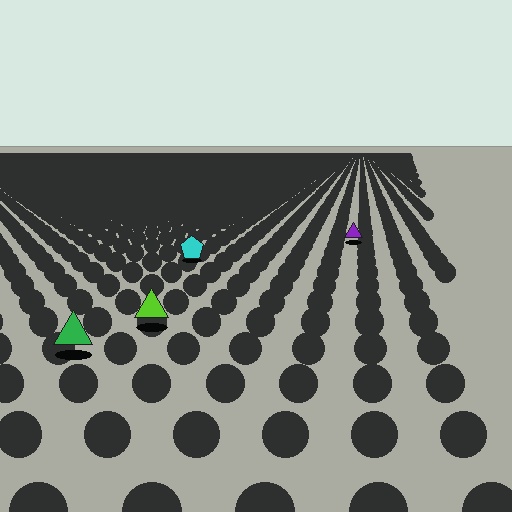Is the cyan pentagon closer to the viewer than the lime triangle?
No. The lime triangle is closer — you can tell from the texture gradient: the ground texture is coarser near it.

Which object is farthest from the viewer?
The purple triangle is farthest from the viewer. It appears smaller and the ground texture around it is denser.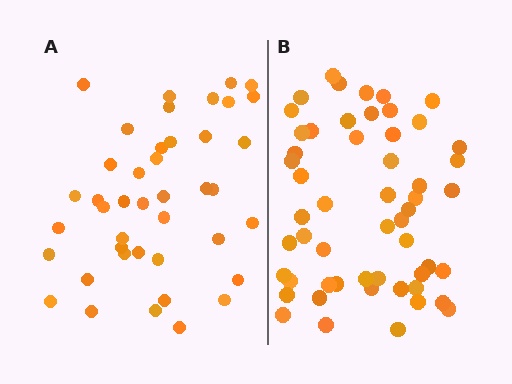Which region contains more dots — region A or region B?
Region B (the right region) has more dots.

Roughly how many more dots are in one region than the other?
Region B has roughly 12 or so more dots than region A.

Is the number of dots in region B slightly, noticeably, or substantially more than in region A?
Region B has noticeably more, but not dramatically so. The ratio is roughly 1.3 to 1.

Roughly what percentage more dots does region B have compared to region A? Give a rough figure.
About 30% more.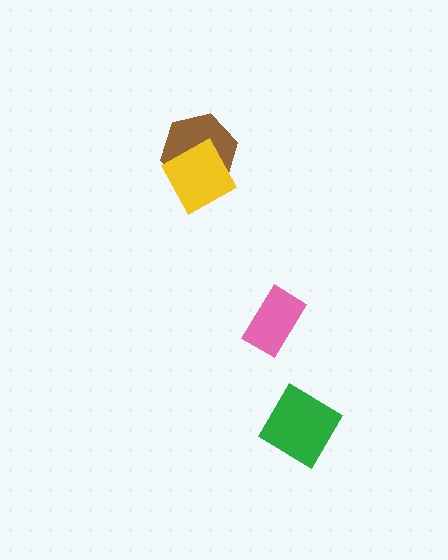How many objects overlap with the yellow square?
1 object overlaps with the yellow square.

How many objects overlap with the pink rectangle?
0 objects overlap with the pink rectangle.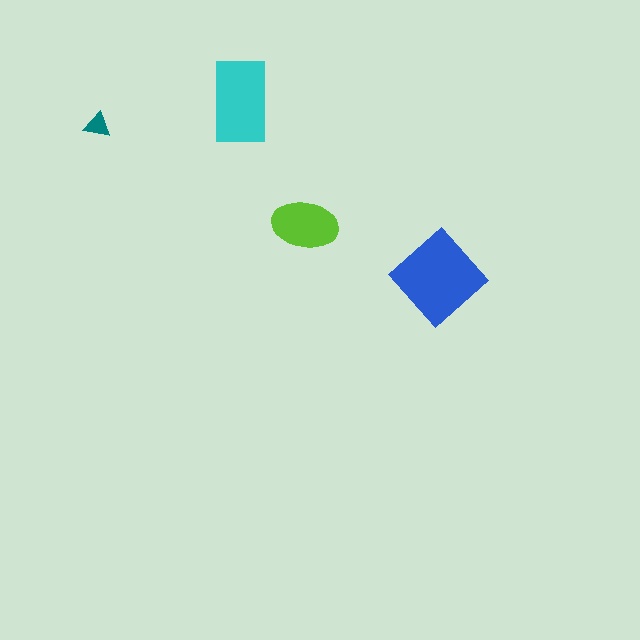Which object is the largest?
The blue diamond.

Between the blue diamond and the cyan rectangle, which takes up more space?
The blue diamond.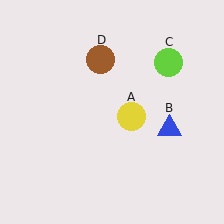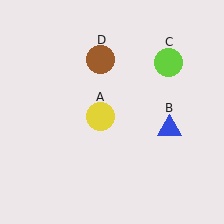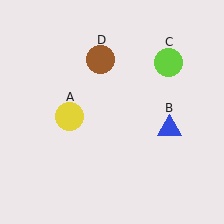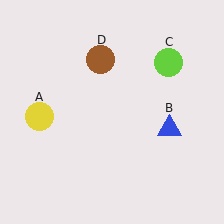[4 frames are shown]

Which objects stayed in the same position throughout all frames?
Blue triangle (object B) and lime circle (object C) and brown circle (object D) remained stationary.